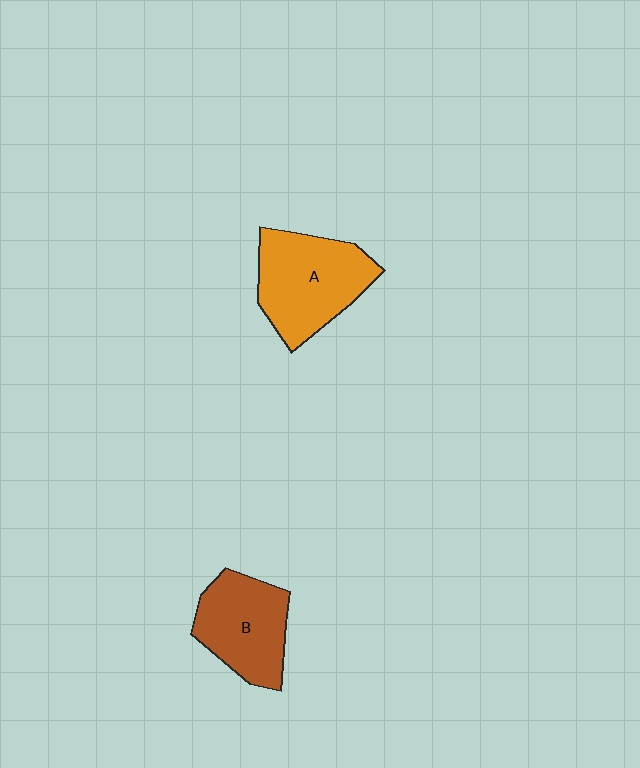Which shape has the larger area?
Shape A (orange).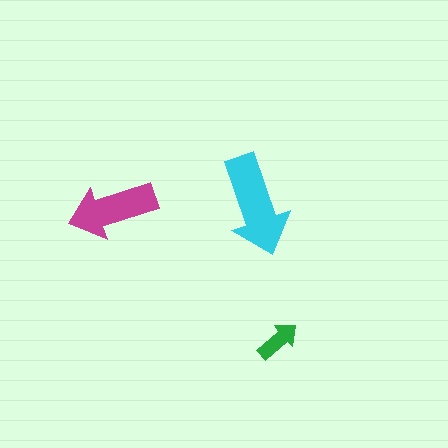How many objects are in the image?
There are 3 objects in the image.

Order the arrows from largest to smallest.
the cyan one, the magenta one, the green one.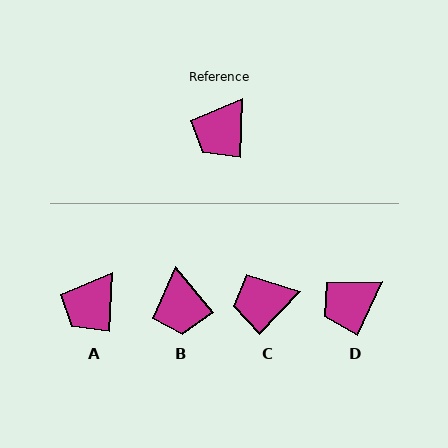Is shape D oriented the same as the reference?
No, it is off by about 22 degrees.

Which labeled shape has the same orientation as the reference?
A.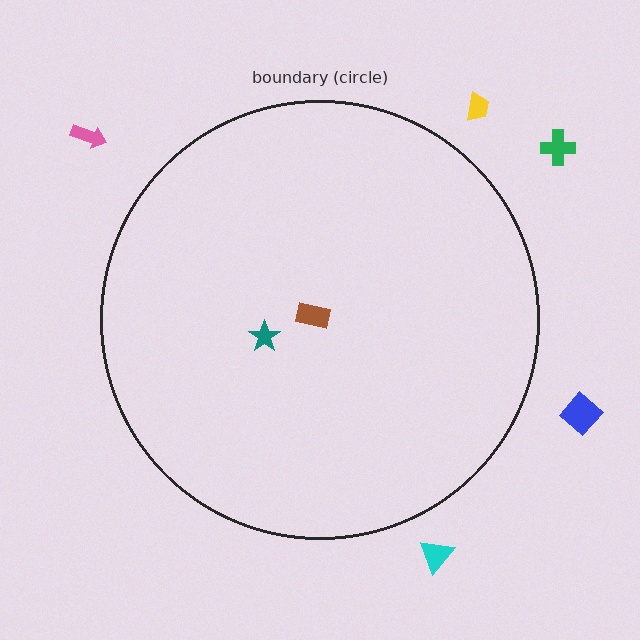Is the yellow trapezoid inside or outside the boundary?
Outside.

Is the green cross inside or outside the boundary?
Outside.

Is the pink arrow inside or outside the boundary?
Outside.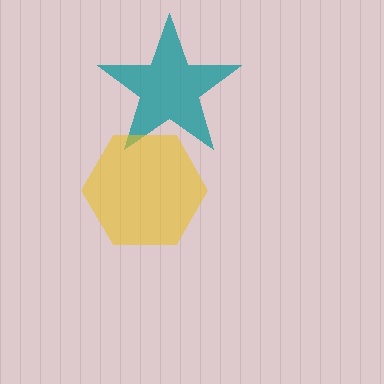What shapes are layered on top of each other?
The layered shapes are: a teal star, a yellow hexagon.